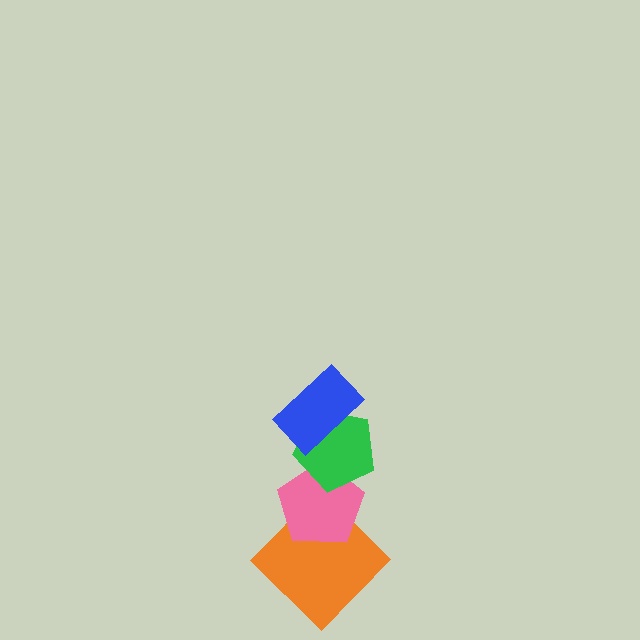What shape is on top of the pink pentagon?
The green pentagon is on top of the pink pentagon.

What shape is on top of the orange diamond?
The pink pentagon is on top of the orange diamond.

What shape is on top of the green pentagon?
The blue rectangle is on top of the green pentagon.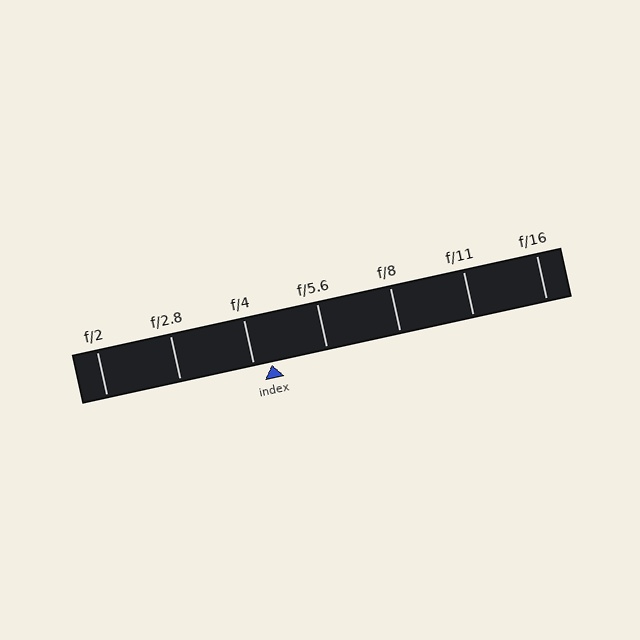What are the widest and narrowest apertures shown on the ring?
The widest aperture shown is f/2 and the narrowest is f/16.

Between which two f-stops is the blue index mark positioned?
The index mark is between f/4 and f/5.6.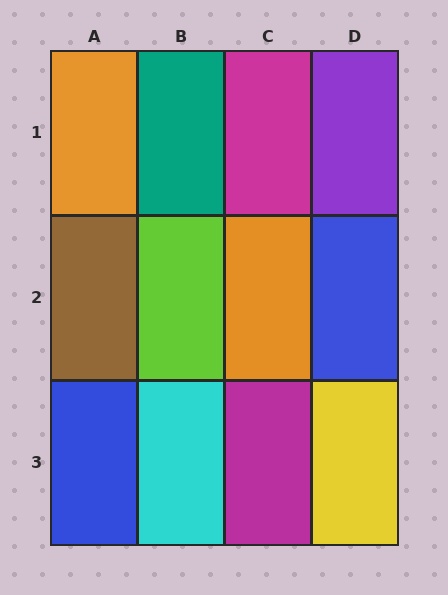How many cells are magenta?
2 cells are magenta.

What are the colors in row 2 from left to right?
Brown, lime, orange, blue.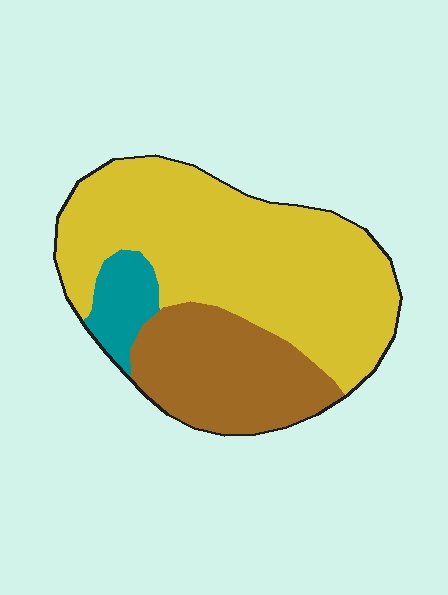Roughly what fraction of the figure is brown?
Brown covers about 30% of the figure.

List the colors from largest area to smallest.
From largest to smallest: yellow, brown, teal.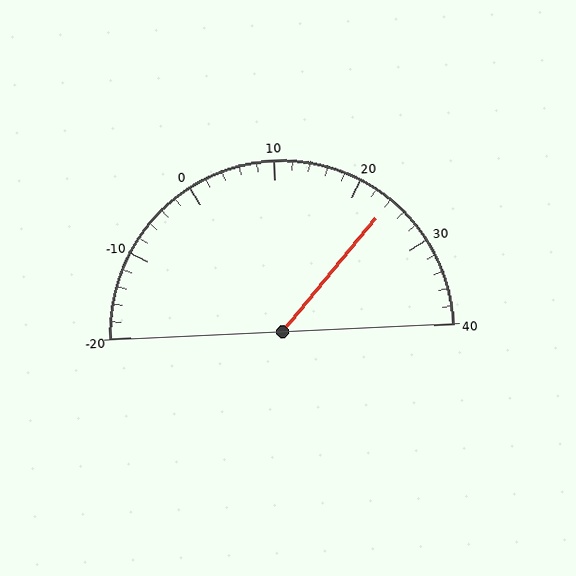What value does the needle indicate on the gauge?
The needle indicates approximately 24.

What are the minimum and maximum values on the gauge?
The gauge ranges from -20 to 40.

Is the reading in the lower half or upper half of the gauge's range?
The reading is in the upper half of the range (-20 to 40).